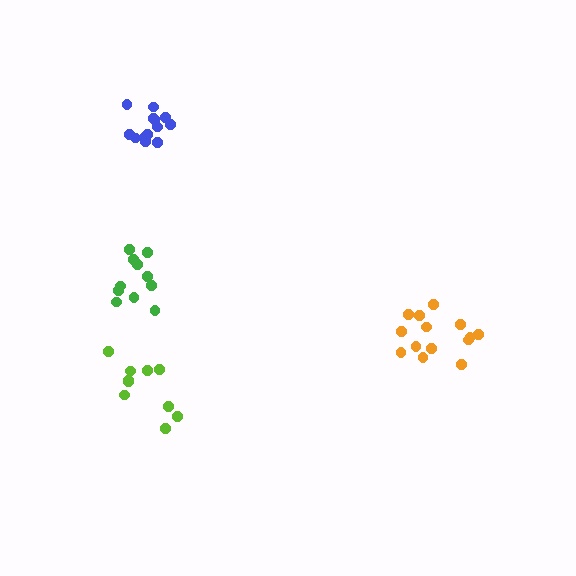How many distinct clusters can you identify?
There are 4 distinct clusters.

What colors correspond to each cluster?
The clusters are colored: lime, green, orange, blue.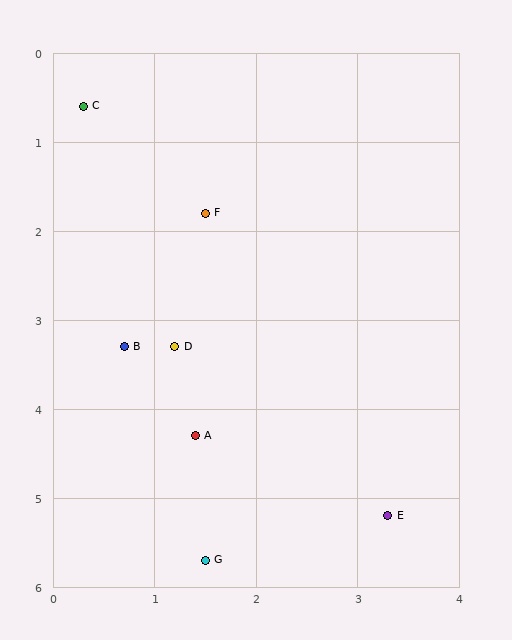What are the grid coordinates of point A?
Point A is at approximately (1.4, 4.3).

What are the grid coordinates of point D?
Point D is at approximately (1.2, 3.3).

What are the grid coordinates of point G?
Point G is at approximately (1.5, 5.7).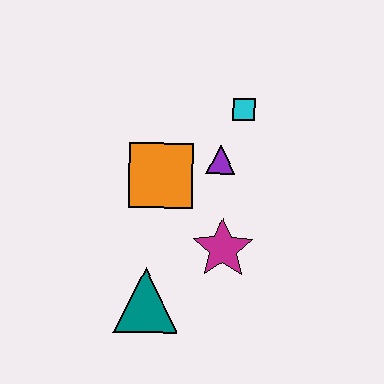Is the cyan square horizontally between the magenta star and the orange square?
No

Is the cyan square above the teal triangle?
Yes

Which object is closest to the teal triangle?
The magenta star is closest to the teal triangle.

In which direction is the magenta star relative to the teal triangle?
The magenta star is to the right of the teal triangle.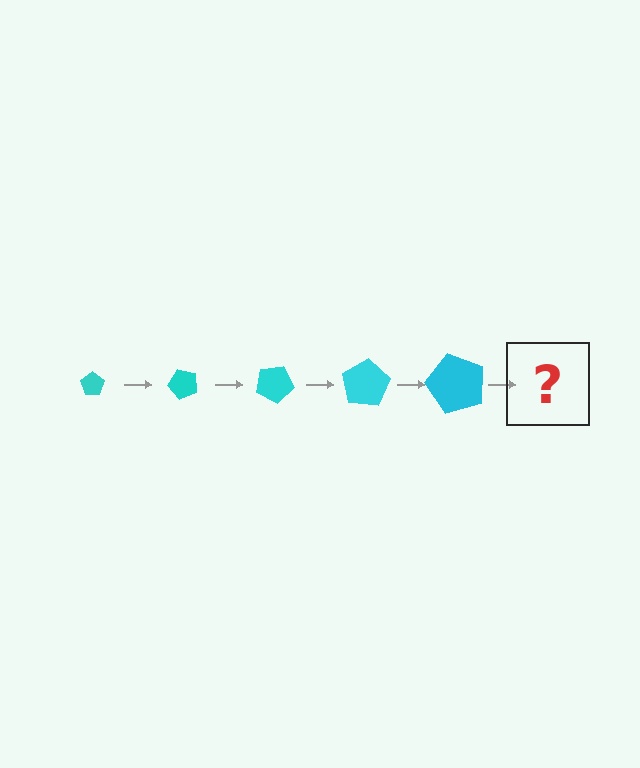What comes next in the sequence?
The next element should be a pentagon, larger than the previous one and rotated 250 degrees from the start.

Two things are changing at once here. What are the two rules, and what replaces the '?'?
The two rules are that the pentagon grows larger each step and it rotates 50 degrees each step. The '?' should be a pentagon, larger than the previous one and rotated 250 degrees from the start.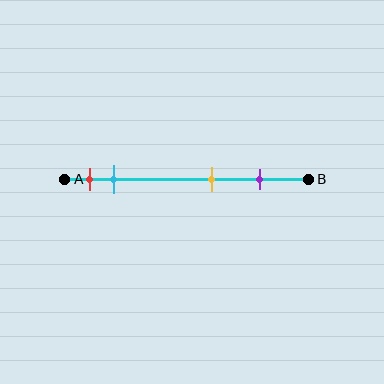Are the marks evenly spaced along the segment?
No, the marks are not evenly spaced.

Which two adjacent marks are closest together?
The red and cyan marks are the closest adjacent pair.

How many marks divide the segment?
There are 4 marks dividing the segment.